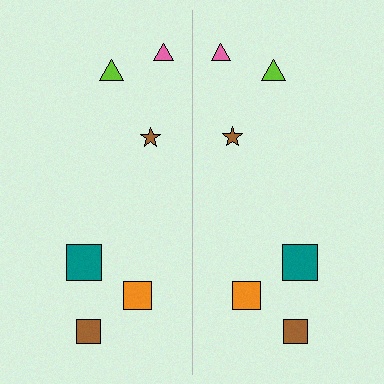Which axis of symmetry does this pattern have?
The pattern has a vertical axis of symmetry running through the center of the image.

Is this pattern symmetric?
Yes, this pattern has bilateral (reflection) symmetry.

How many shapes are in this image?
There are 12 shapes in this image.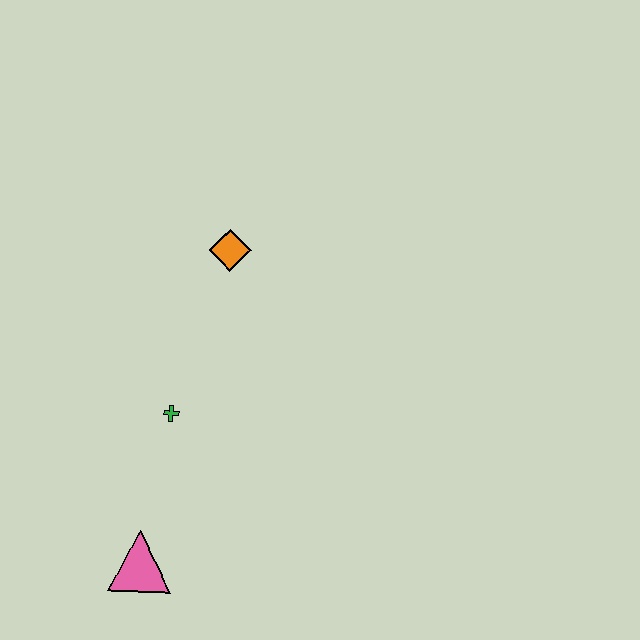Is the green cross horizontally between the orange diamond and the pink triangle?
Yes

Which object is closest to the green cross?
The pink triangle is closest to the green cross.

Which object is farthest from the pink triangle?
The orange diamond is farthest from the pink triangle.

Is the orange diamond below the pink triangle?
No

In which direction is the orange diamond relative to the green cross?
The orange diamond is above the green cross.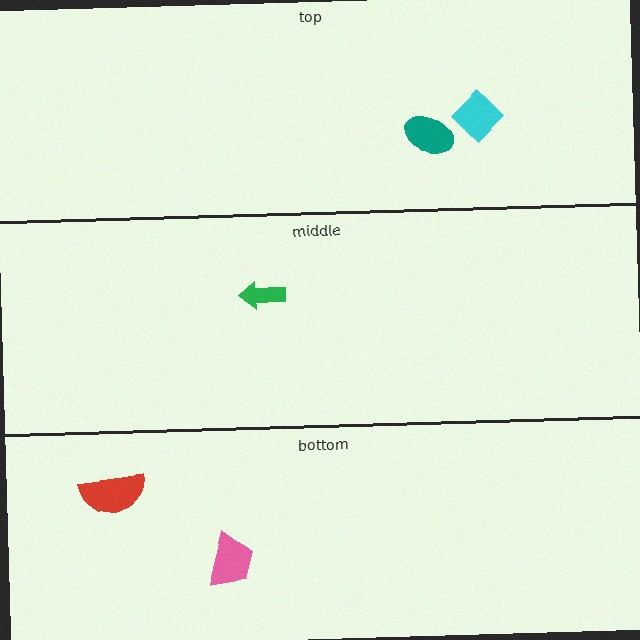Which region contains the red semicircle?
The bottom region.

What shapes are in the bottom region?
The red semicircle, the pink trapezoid.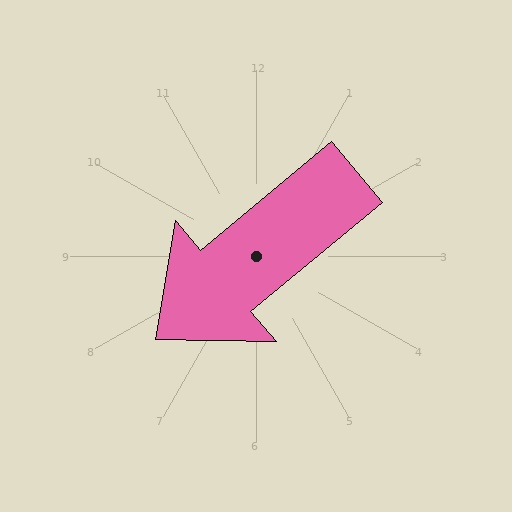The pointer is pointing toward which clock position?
Roughly 8 o'clock.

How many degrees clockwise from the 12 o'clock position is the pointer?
Approximately 230 degrees.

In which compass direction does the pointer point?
Southwest.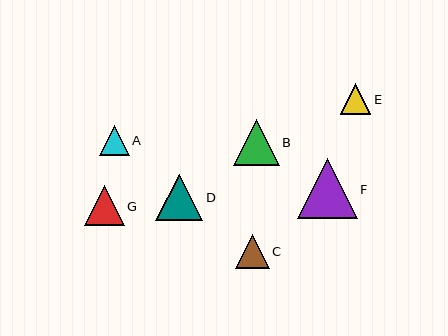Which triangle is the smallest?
Triangle A is the smallest with a size of approximately 30 pixels.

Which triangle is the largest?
Triangle F is the largest with a size of approximately 60 pixels.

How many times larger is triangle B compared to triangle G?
Triangle B is approximately 1.2 times the size of triangle G.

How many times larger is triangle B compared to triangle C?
Triangle B is approximately 1.4 times the size of triangle C.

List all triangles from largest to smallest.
From largest to smallest: F, D, B, G, C, E, A.